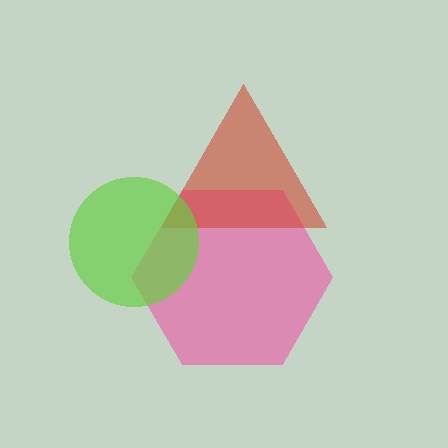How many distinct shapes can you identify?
There are 3 distinct shapes: a pink hexagon, a red triangle, a lime circle.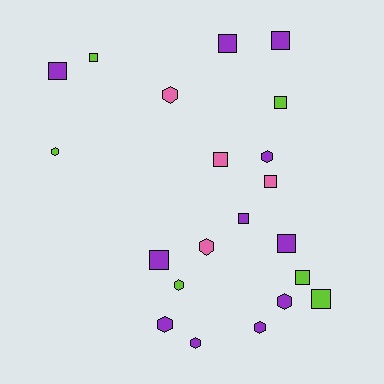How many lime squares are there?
There are 4 lime squares.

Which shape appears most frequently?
Square, with 12 objects.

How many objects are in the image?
There are 21 objects.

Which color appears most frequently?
Purple, with 11 objects.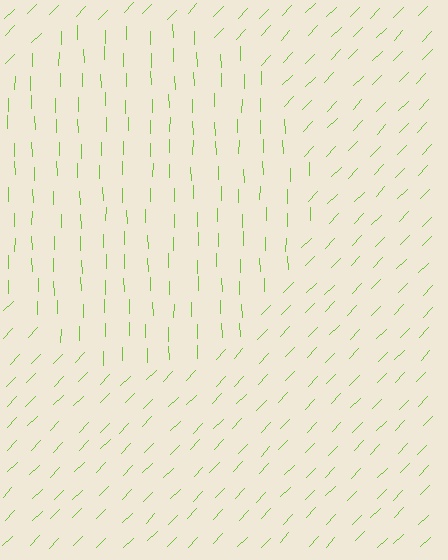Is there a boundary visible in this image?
Yes, there is a texture boundary formed by a change in line orientation.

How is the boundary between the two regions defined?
The boundary is defined purely by a change in line orientation (approximately 45 degrees difference). All lines are the same color and thickness.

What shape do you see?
I see a circle.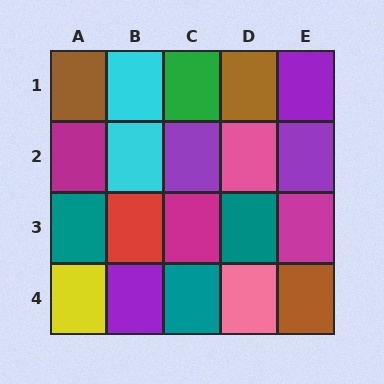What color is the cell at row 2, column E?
Purple.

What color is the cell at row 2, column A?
Magenta.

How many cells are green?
1 cell is green.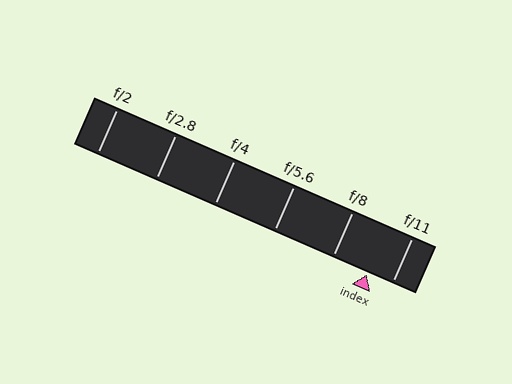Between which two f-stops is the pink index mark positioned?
The index mark is between f/8 and f/11.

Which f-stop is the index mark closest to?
The index mark is closest to f/11.